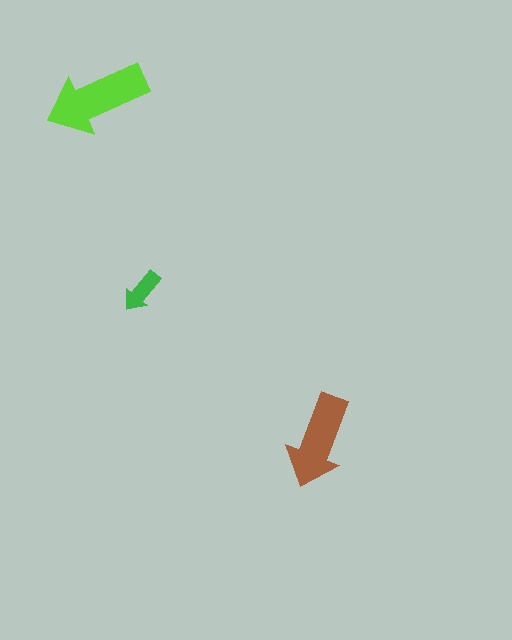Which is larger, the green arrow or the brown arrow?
The brown one.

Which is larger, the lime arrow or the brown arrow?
The lime one.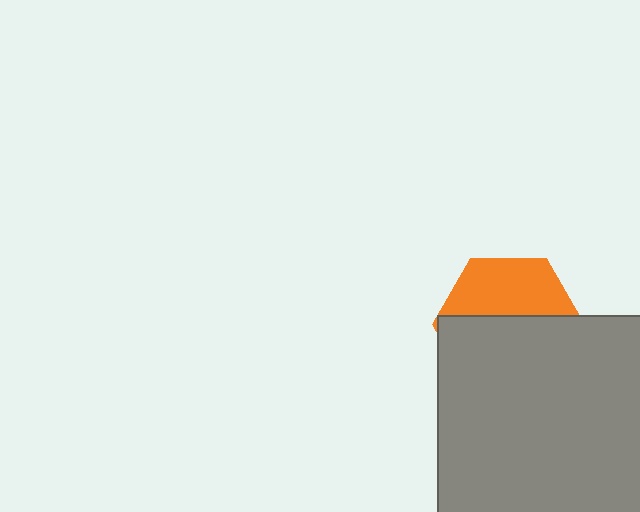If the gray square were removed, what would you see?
You would see the complete orange hexagon.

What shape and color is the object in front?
The object in front is a gray square.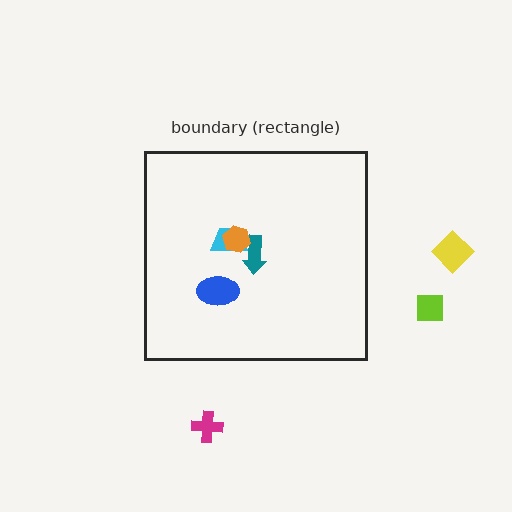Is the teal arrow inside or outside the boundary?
Inside.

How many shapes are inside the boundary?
4 inside, 3 outside.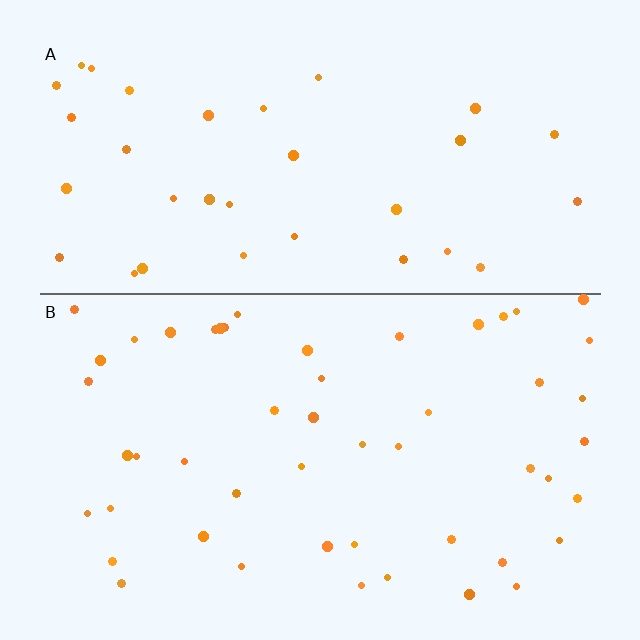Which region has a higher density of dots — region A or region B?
B (the bottom).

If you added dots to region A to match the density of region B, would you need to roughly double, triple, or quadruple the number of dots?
Approximately double.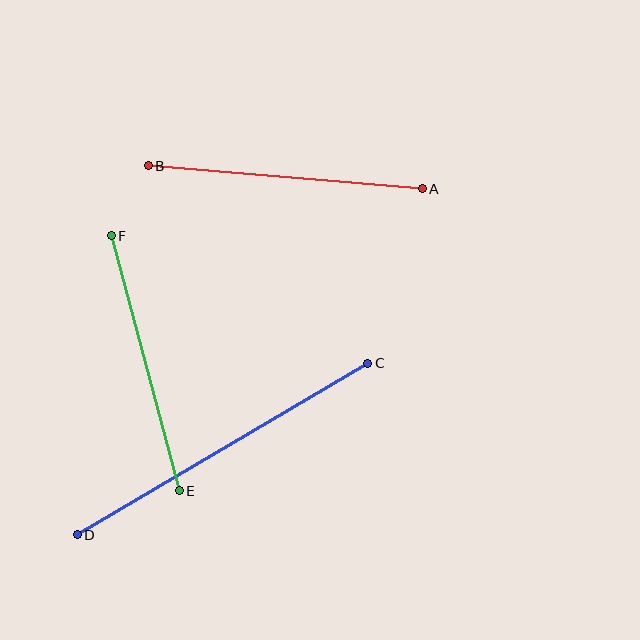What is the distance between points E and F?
The distance is approximately 264 pixels.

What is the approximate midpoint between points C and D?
The midpoint is at approximately (222, 449) pixels.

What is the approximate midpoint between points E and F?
The midpoint is at approximately (145, 363) pixels.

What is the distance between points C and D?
The distance is approximately 337 pixels.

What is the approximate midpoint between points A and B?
The midpoint is at approximately (285, 177) pixels.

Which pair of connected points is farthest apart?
Points C and D are farthest apart.